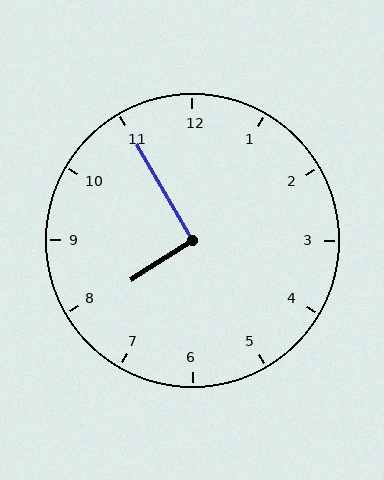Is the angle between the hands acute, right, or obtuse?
It is right.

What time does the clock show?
7:55.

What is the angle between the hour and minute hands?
Approximately 92 degrees.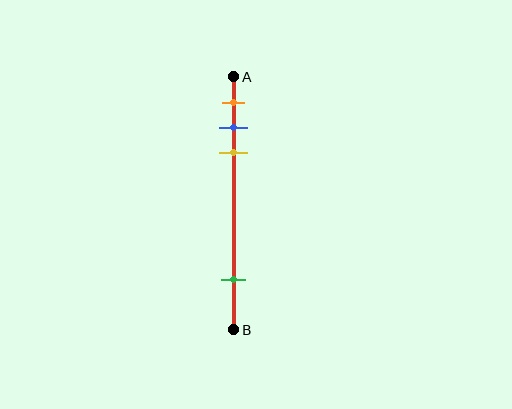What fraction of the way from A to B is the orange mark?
The orange mark is approximately 10% (0.1) of the way from A to B.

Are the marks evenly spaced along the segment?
No, the marks are not evenly spaced.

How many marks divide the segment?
There are 4 marks dividing the segment.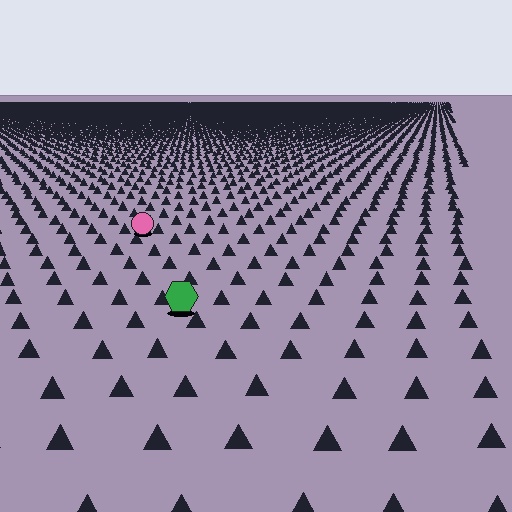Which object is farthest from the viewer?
The pink circle is farthest from the viewer. It appears smaller and the ground texture around it is denser.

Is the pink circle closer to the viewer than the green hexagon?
No. The green hexagon is closer — you can tell from the texture gradient: the ground texture is coarser near it.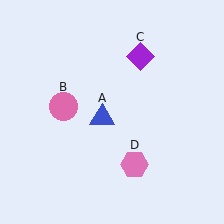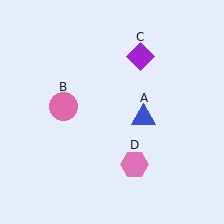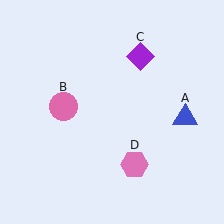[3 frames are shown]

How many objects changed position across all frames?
1 object changed position: blue triangle (object A).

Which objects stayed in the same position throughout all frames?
Pink circle (object B) and purple diamond (object C) and pink hexagon (object D) remained stationary.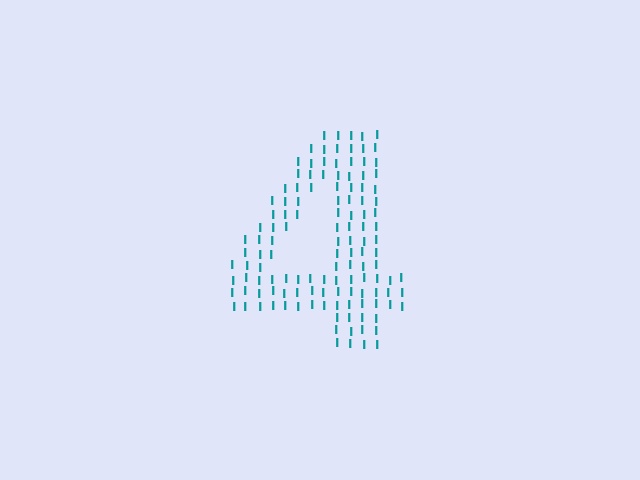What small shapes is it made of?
It is made of small letter I's.